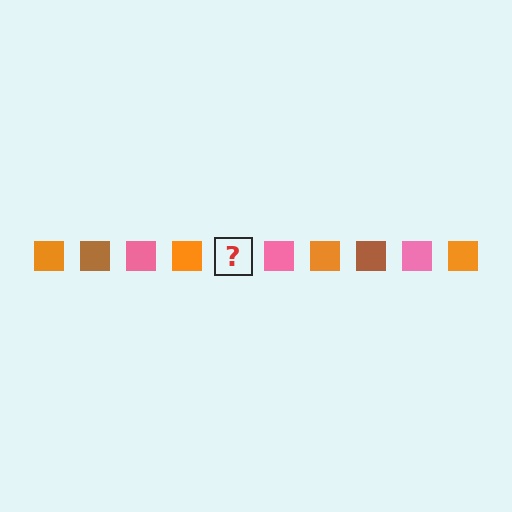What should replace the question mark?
The question mark should be replaced with a brown square.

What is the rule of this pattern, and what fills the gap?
The rule is that the pattern cycles through orange, brown, pink squares. The gap should be filled with a brown square.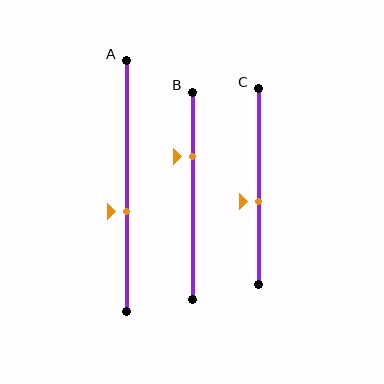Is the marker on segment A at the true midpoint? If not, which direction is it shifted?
No, the marker on segment A is shifted downward by about 10% of the segment length.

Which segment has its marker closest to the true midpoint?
Segment C has its marker closest to the true midpoint.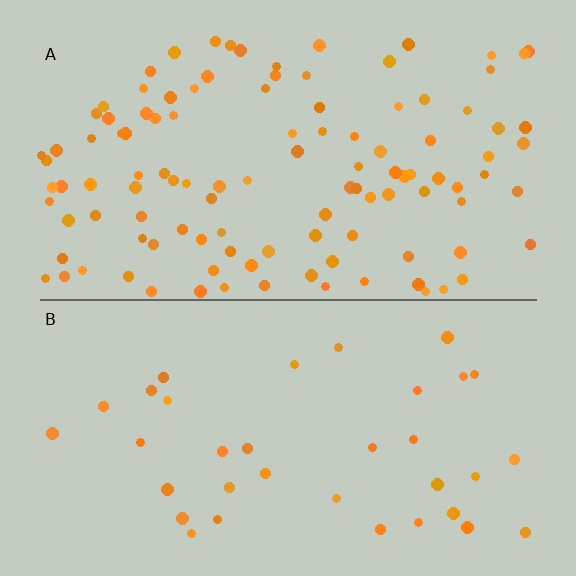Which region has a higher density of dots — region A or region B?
A (the top).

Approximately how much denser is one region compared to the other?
Approximately 3.1× — region A over region B.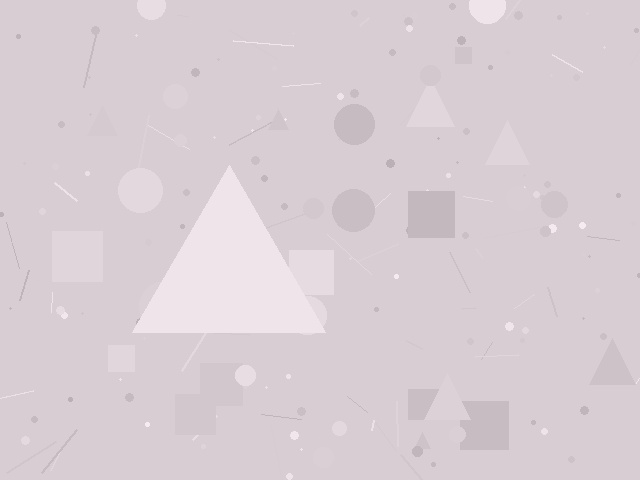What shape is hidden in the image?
A triangle is hidden in the image.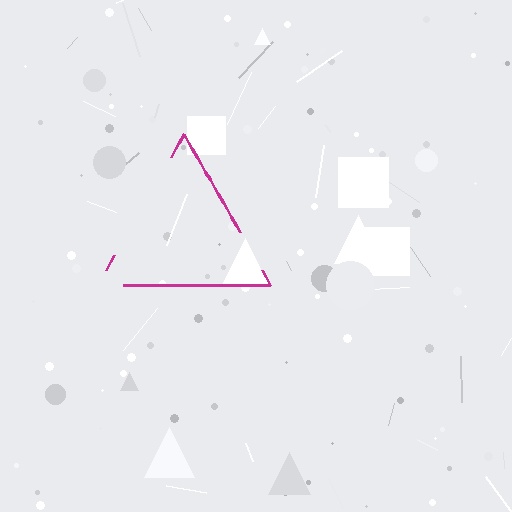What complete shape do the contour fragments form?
The contour fragments form a triangle.